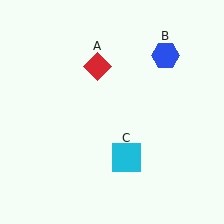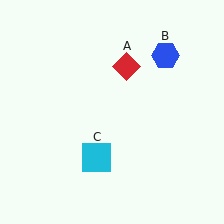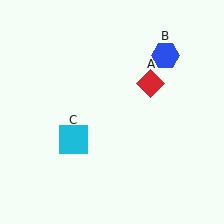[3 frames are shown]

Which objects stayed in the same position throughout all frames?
Blue hexagon (object B) remained stationary.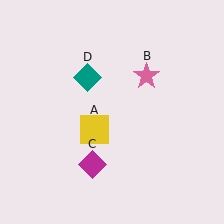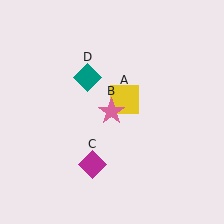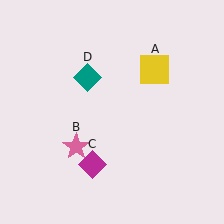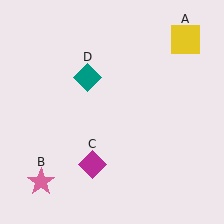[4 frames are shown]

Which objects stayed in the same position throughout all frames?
Magenta diamond (object C) and teal diamond (object D) remained stationary.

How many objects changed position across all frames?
2 objects changed position: yellow square (object A), pink star (object B).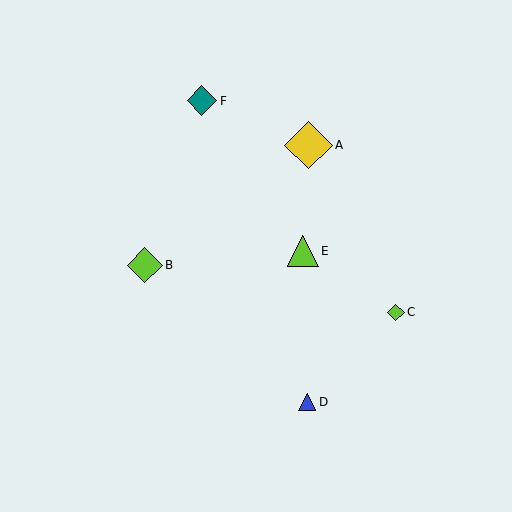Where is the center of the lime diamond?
The center of the lime diamond is at (396, 312).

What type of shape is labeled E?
Shape E is a lime triangle.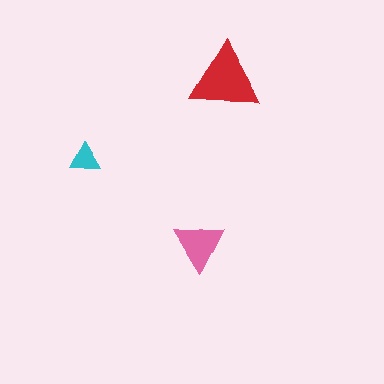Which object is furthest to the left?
The cyan triangle is leftmost.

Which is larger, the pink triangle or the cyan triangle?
The pink one.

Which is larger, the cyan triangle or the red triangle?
The red one.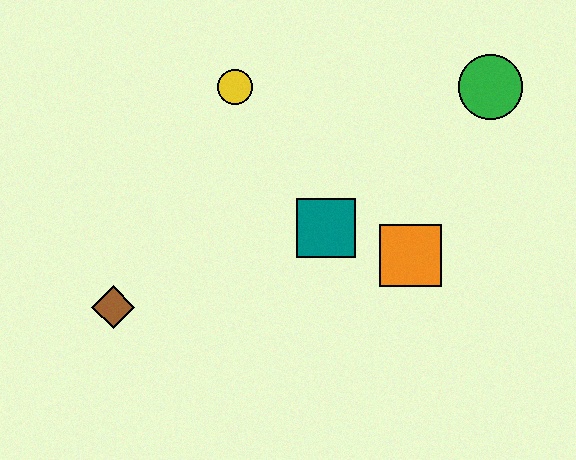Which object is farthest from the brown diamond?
The green circle is farthest from the brown diamond.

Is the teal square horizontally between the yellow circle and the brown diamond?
No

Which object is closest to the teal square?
The orange square is closest to the teal square.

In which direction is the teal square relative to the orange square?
The teal square is to the left of the orange square.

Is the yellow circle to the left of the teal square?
Yes